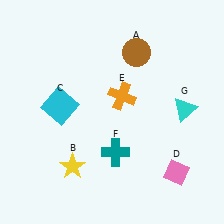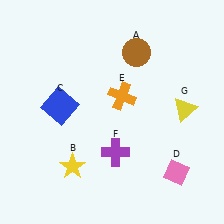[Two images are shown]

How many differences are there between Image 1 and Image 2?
There are 3 differences between the two images.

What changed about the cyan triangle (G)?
In Image 1, G is cyan. In Image 2, it changed to yellow.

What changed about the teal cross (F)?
In Image 1, F is teal. In Image 2, it changed to purple.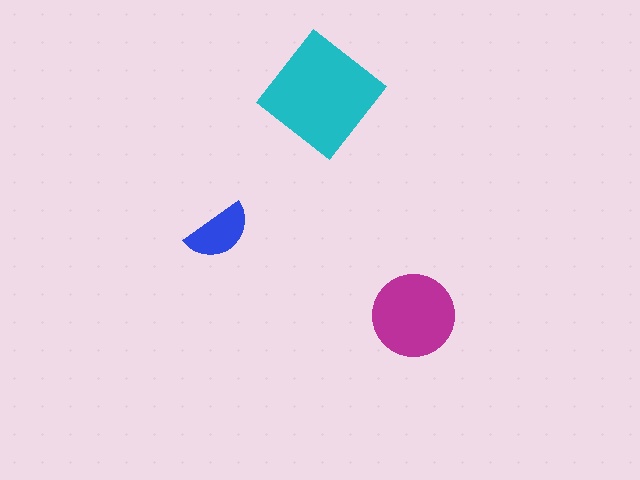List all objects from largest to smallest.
The cyan diamond, the magenta circle, the blue semicircle.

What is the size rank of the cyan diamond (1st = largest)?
1st.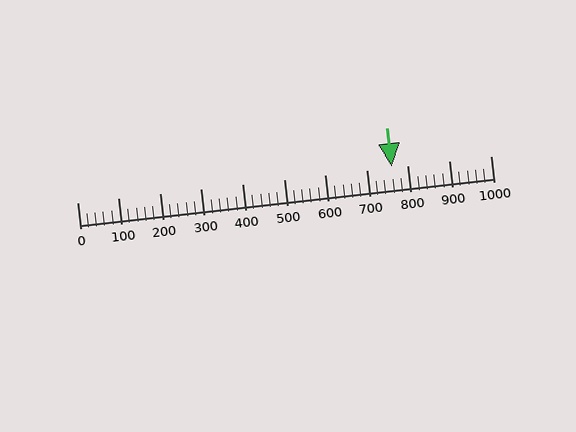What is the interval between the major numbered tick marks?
The major tick marks are spaced 100 units apart.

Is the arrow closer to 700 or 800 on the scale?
The arrow is closer to 800.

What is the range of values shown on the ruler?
The ruler shows values from 0 to 1000.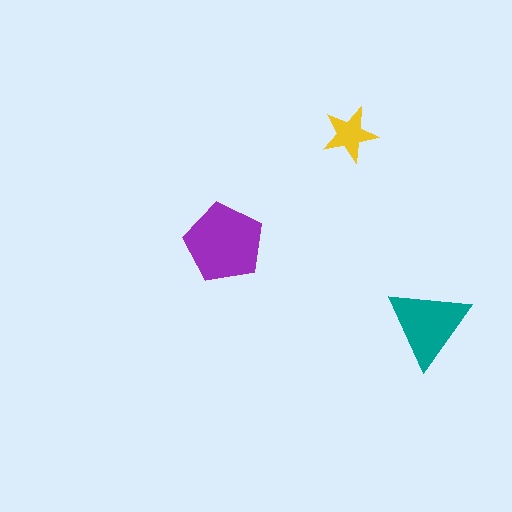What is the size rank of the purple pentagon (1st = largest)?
1st.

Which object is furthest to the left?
The purple pentagon is leftmost.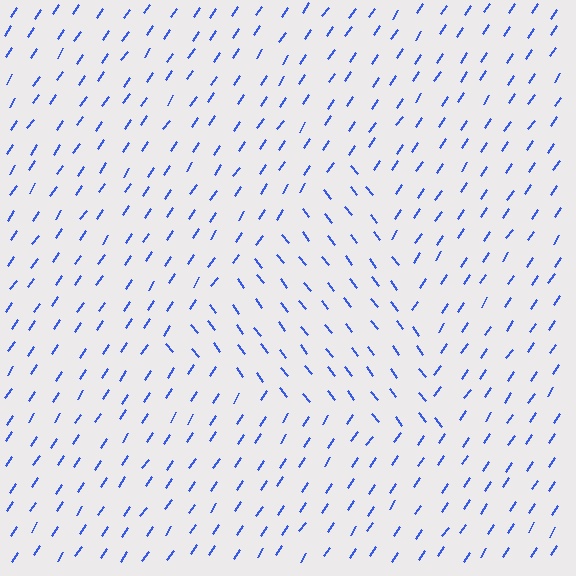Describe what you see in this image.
The image is filled with small blue line segments. A triangle region in the image has lines oriented differently from the surrounding lines, creating a visible texture boundary.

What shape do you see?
I see a triangle.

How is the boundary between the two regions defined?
The boundary is defined purely by a change in line orientation (approximately 72 degrees difference). All lines are the same color and thickness.